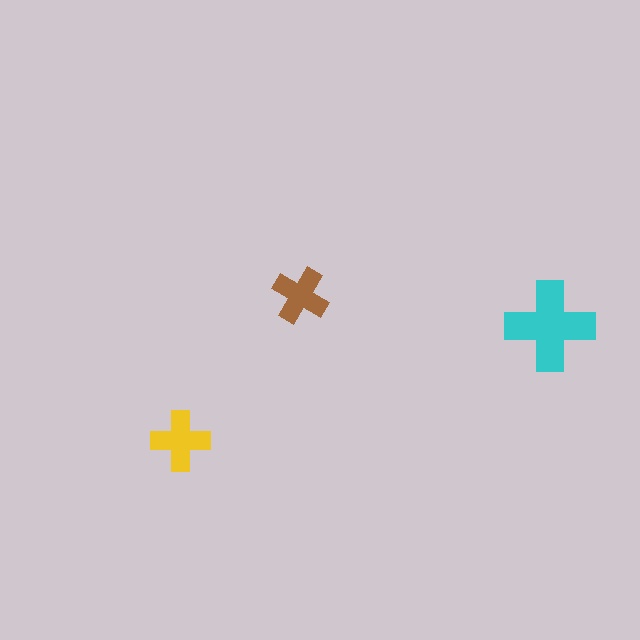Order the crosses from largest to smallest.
the cyan one, the yellow one, the brown one.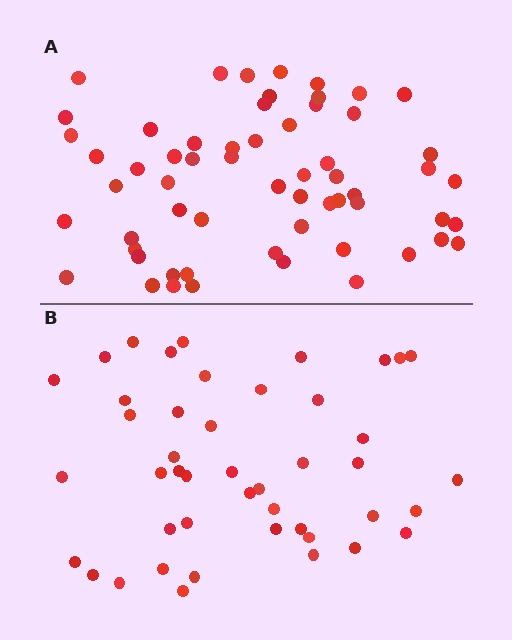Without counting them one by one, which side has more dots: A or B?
Region A (the top region) has more dots.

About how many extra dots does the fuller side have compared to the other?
Region A has approximately 15 more dots than region B.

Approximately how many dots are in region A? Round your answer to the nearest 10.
About 60 dots.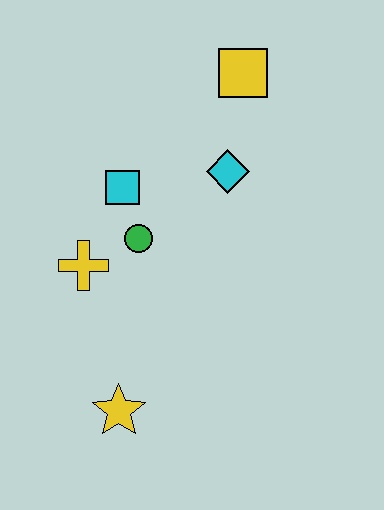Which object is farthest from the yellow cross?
The yellow square is farthest from the yellow cross.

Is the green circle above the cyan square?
No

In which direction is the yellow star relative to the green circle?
The yellow star is below the green circle.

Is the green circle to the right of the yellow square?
No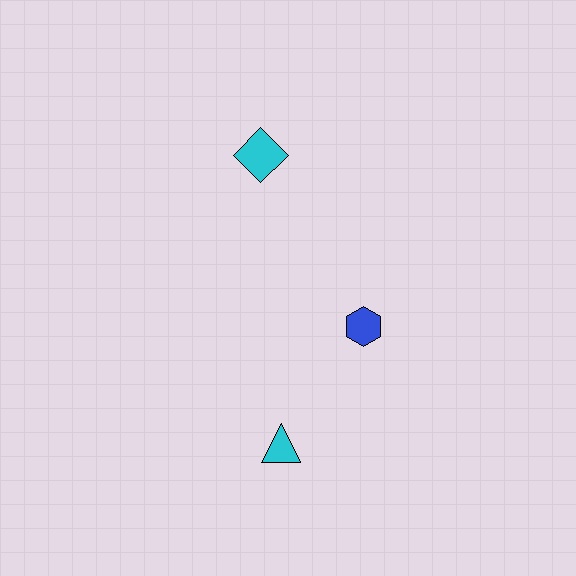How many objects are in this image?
There are 3 objects.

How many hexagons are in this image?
There is 1 hexagon.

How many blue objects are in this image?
There is 1 blue object.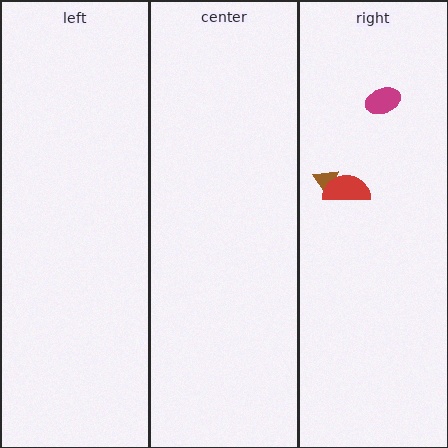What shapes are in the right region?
The brown triangle, the red semicircle, the magenta ellipse.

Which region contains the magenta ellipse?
The right region.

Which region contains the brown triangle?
The right region.